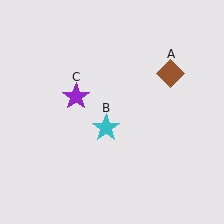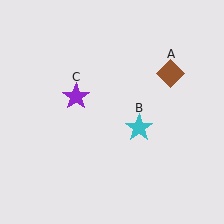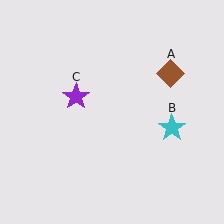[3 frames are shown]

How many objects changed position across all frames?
1 object changed position: cyan star (object B).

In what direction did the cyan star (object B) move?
The cyan star (object B) moved right.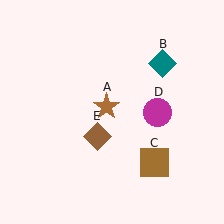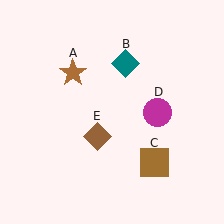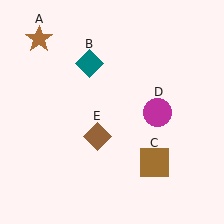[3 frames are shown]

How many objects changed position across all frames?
2 objects changed position: brown star (object A), teal diamond (object B).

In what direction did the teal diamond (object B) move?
The teal diamond (object B) moved left.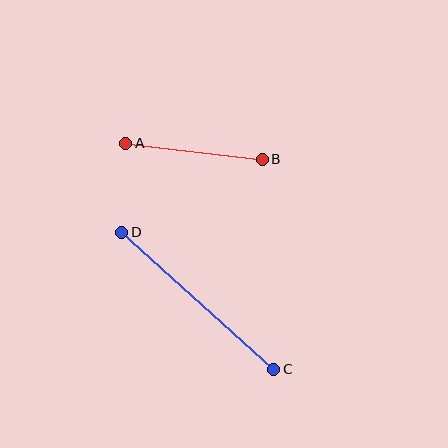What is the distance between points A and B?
The distance is approximately 138 pixels.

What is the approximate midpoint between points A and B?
The midpoint is at approximately (194, 151) pixels.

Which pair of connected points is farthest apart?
Points C and D are farthest apart.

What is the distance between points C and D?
The distance is approximately 205 pixels.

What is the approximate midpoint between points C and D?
The midpoint is at approximately (198, 301) pixels.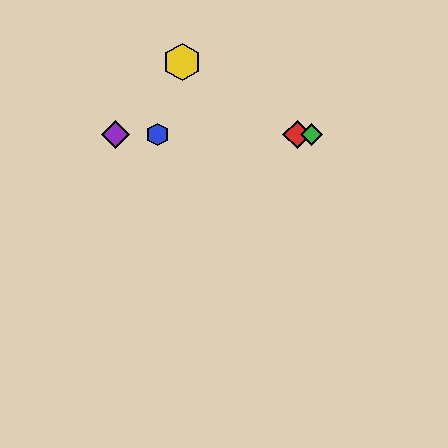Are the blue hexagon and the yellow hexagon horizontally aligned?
No, the blue hexagon is at y≈135 and the yellow hexagon is at y≈62.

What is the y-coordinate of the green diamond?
The green diamond is at y≈135.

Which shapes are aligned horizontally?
The red diamond, the blue hexagon, the green diamond, the purple diamond are aligned horizontally.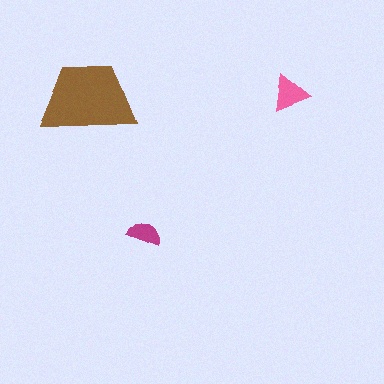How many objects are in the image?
There are 3 objects in the image.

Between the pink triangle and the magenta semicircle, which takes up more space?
The pink triangle.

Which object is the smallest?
The magenta semicircle.